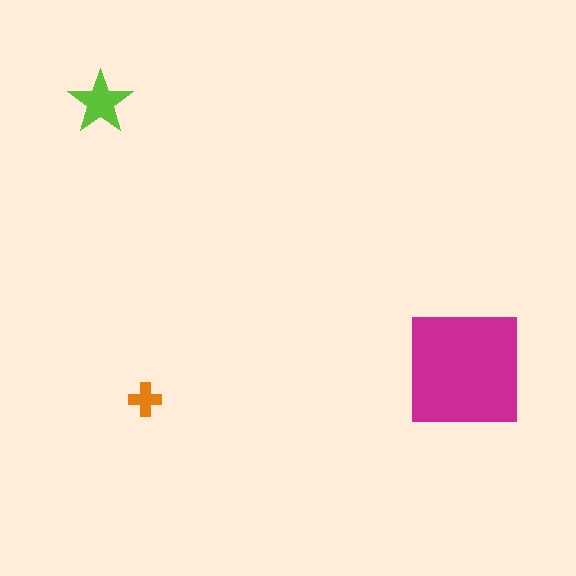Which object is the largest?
The magenta square.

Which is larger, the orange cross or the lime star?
The lime star.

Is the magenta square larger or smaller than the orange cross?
Larger.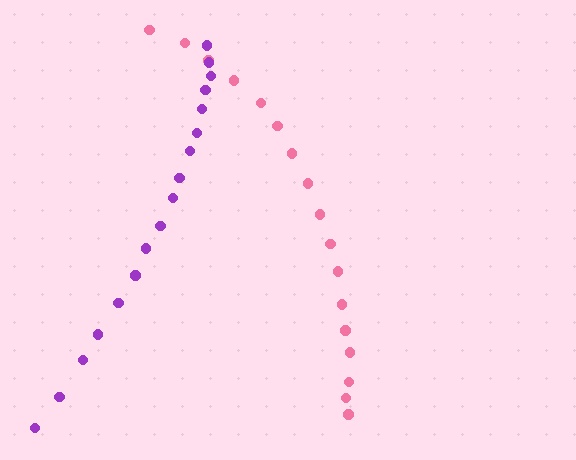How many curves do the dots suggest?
There are 2 distinct paths.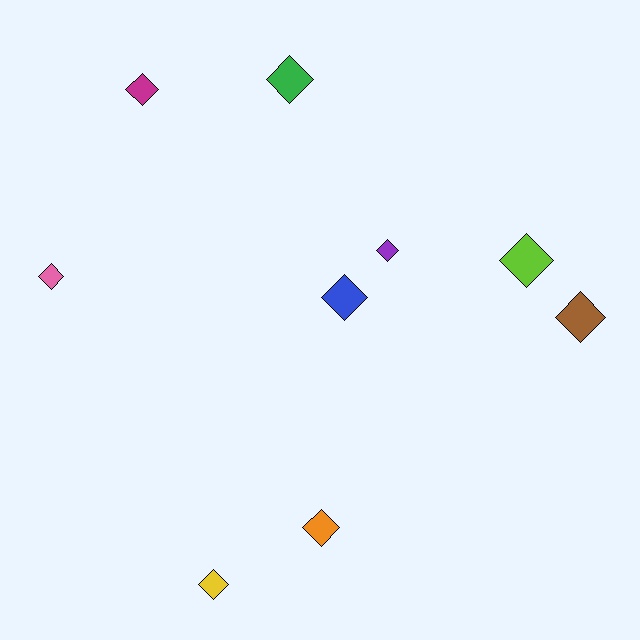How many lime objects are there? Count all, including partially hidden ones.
There is 1 lime object.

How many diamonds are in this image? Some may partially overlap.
There are 9 diamonds.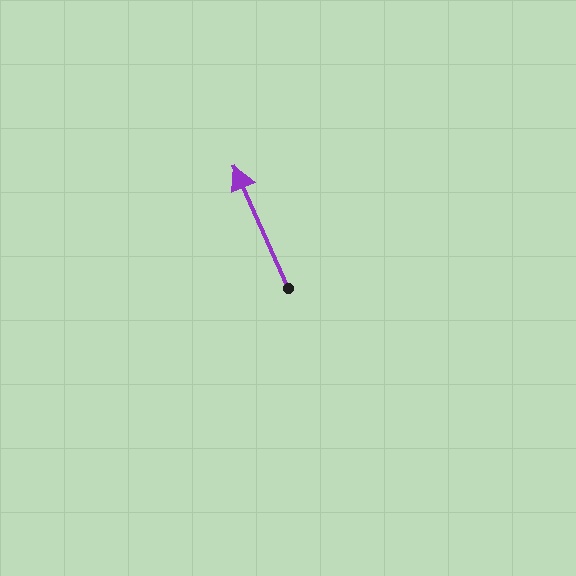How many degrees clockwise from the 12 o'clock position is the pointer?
Approximately 336 degrees.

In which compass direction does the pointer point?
Northwest.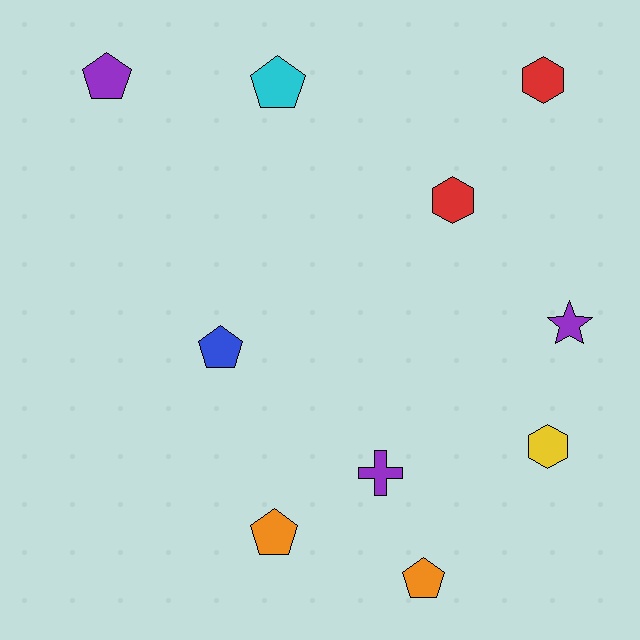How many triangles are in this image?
There are no triangles.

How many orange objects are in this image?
There are 2 orange objects.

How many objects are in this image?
There are 10 objects.